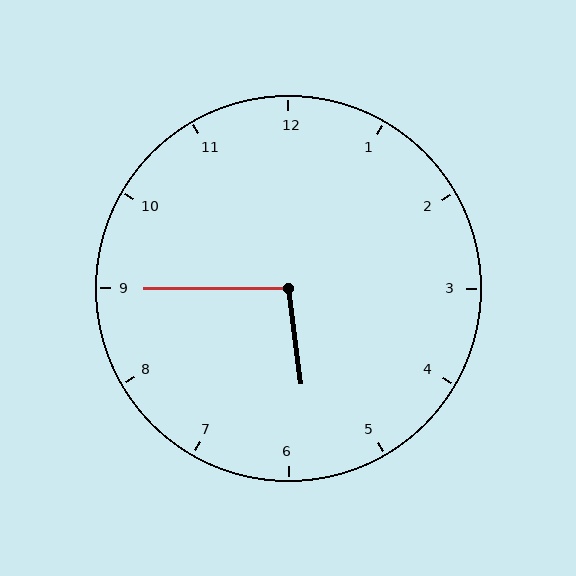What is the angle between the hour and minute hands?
Approximately 98 degrees.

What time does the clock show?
5:45.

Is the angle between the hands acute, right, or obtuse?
It is obtuse.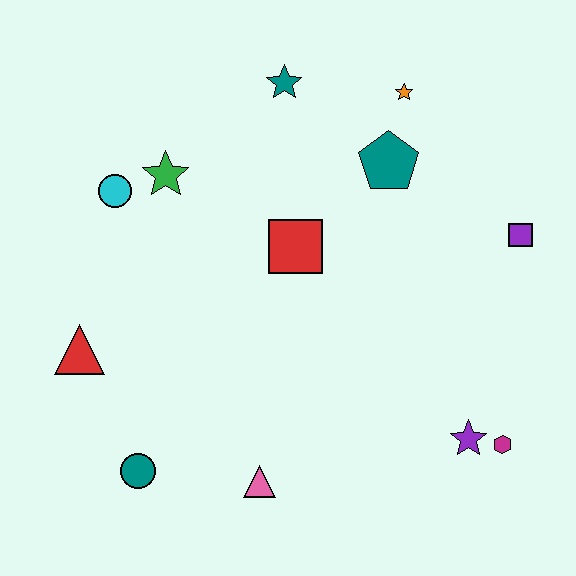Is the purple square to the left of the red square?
No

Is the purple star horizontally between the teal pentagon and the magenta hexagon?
Yes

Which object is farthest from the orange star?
The teal circle is farthest from the orange star.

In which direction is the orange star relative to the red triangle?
The orange star is to the right of the red triangle.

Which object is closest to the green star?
The cyan circle is closest to the green star.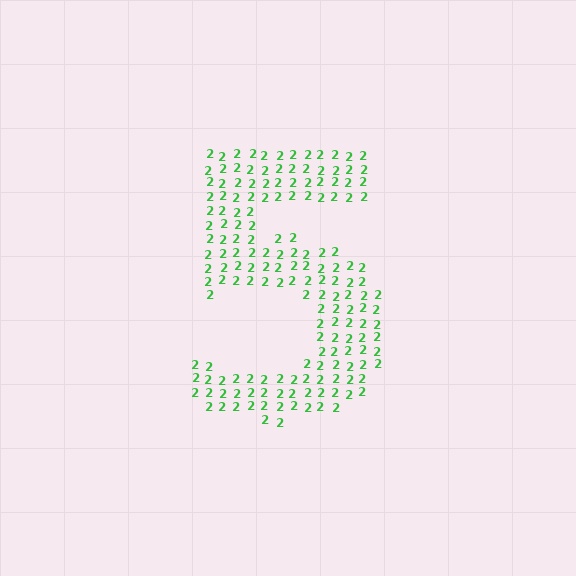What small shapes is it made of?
It is made of small digit 2's.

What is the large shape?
The large shape is the digit 5.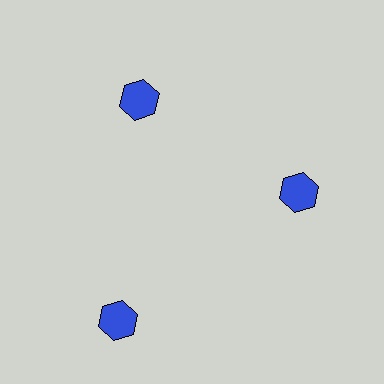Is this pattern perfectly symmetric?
No. The 3 blue hexagons are arranged in a ring, but one element near the 7 o'clock position is pushed outward from the center, breaking the 3-fold rotational symmetry.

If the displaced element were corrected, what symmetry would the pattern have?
It would have 3-fold rotational symmetry — the pattern would map onto itself every 120 degrees.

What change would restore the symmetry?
The symmetry would be restored by moving it inward, back onto the ring so that all 3 hexagons sit at equal angles and equal distance from the center.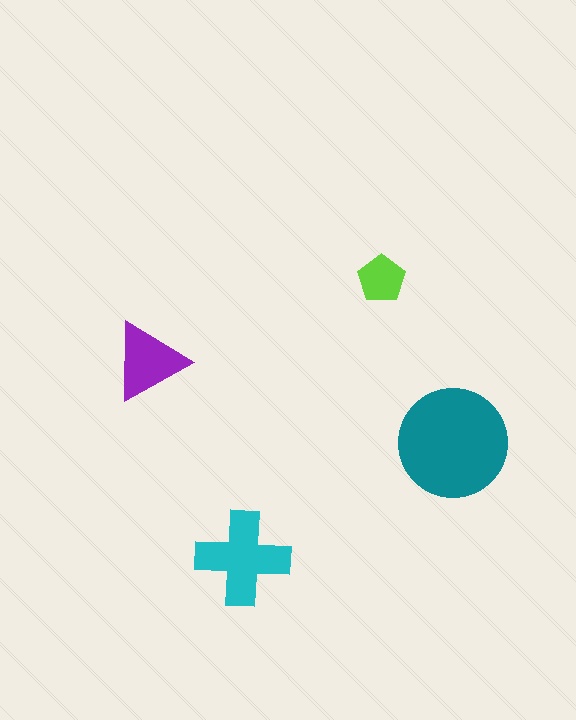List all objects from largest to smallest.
The teal circle, the cyan cross, the purple triangle, the lime pentagon.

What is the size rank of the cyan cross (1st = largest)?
2nd.